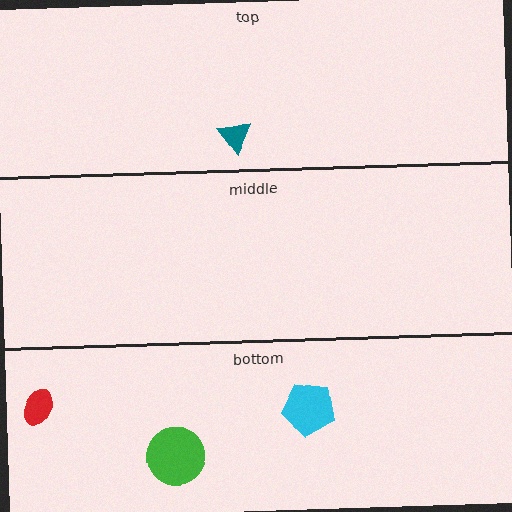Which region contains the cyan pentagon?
The bottom region.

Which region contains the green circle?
The bottom region.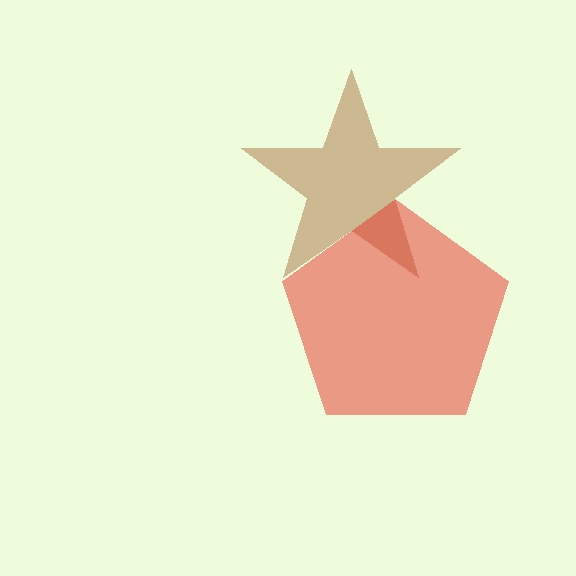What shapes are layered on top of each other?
The layered shapes are: a brown star, a red pentagon.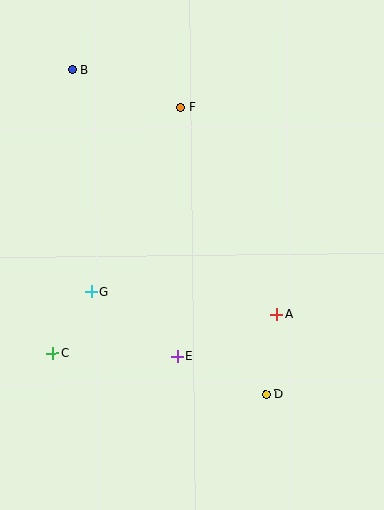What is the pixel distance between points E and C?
The distance between E and C is 125 pixels.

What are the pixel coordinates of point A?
Point A is at (276, 314).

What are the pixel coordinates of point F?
Point F is at (181, 107).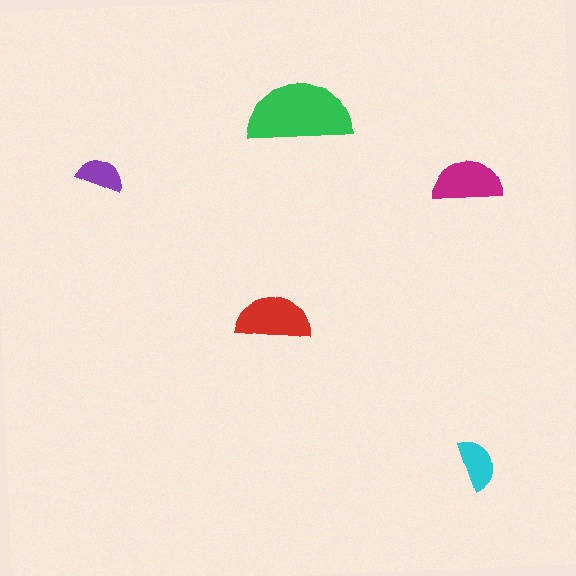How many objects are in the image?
There are 5 objects in the image.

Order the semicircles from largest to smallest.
the green one, the red one, the magenta one, the cyan one, the purple one.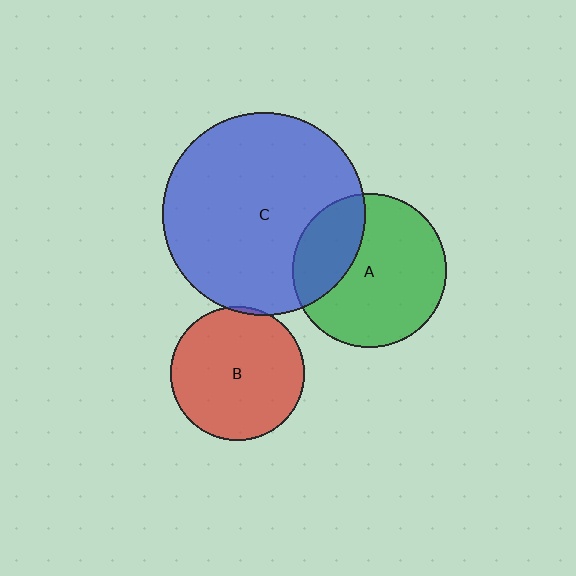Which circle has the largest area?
Circle C (blue).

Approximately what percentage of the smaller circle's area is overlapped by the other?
Approximately 5%.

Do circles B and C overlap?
Yes.